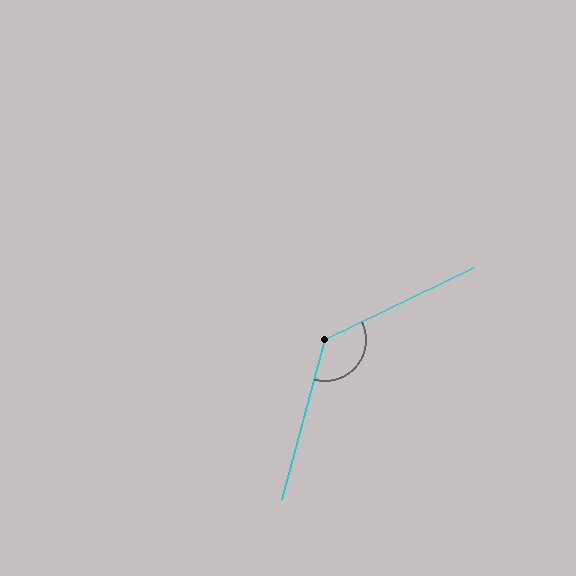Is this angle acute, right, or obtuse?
It is obtuse.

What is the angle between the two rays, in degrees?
Approximately 131 degrees.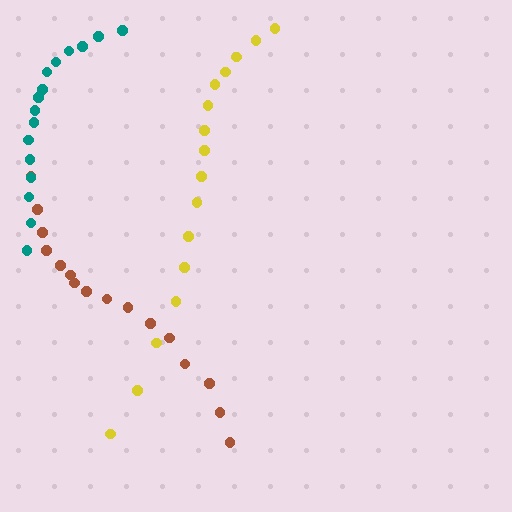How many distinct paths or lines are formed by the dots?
There are 3 distinct paths.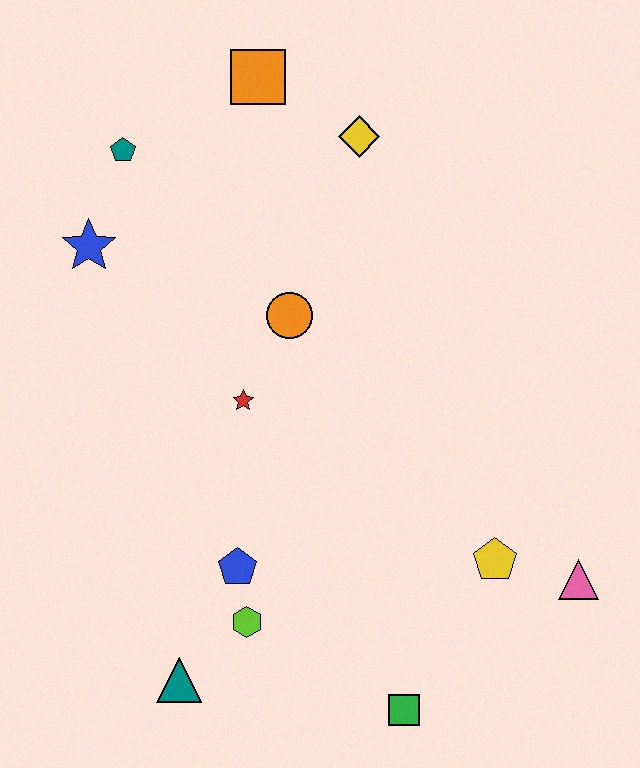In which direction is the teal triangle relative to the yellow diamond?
The teal triangle is below the yellow diamond.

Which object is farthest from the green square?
The orange square is farthest from the green square.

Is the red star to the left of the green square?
Yes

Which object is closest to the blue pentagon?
The lime hexagon is closest to the blue pentagon.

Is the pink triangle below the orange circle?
Yes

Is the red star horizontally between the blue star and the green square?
Yes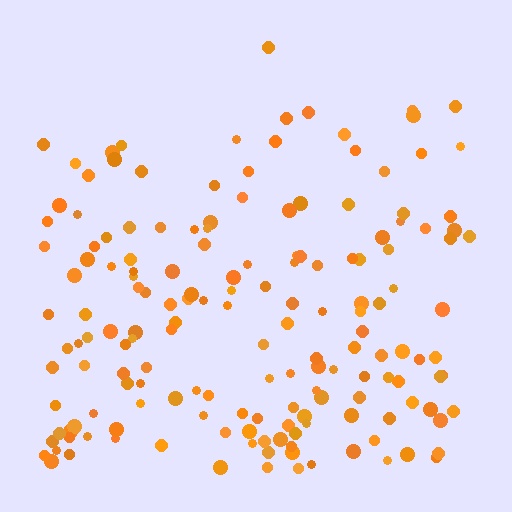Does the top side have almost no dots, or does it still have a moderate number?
Still a moderate number, just noticeably fewer than the bottom.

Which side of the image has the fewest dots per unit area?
The top.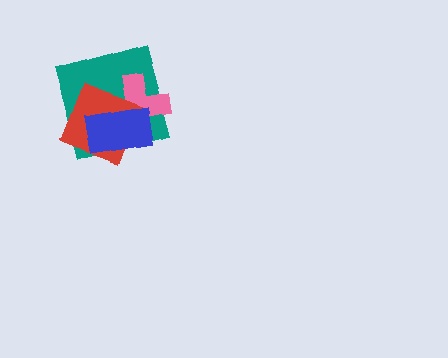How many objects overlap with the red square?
3 objects overlap with the red square.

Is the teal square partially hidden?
Yes, it is partially covered by another shape.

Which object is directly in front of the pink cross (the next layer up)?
The red square is directly in front of the pink cross.